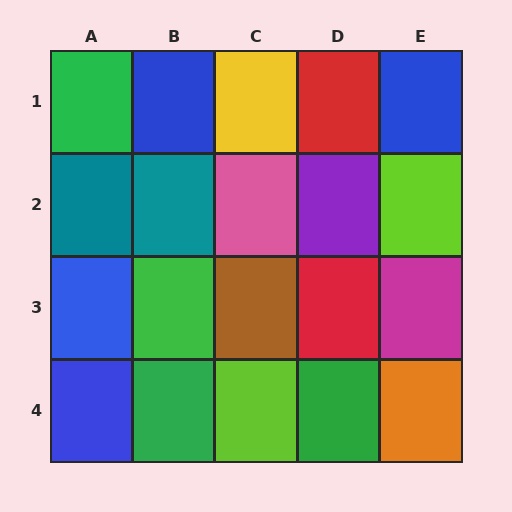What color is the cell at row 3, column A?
Blue.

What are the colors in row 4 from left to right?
Blue, green, lime, green, orange.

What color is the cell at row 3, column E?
Magenta.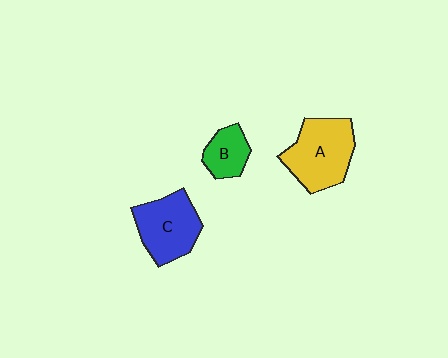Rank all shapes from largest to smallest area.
From largest to smallest: A (yellow), C (blue), B (green).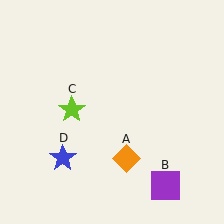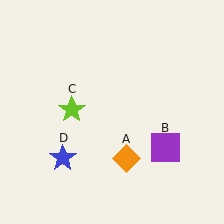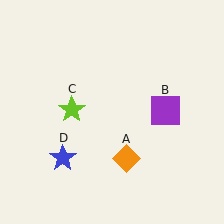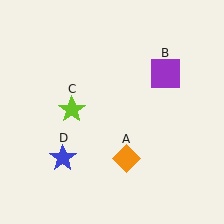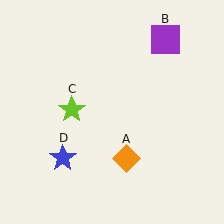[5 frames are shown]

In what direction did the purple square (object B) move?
The purple square (object B) moved up.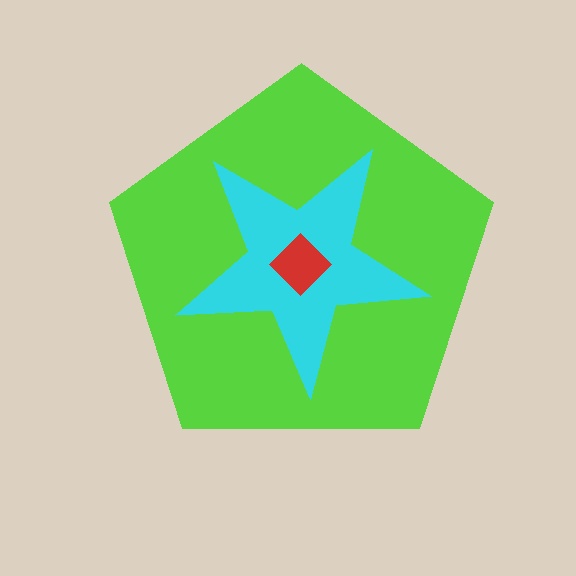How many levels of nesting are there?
3.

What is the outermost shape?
The lime pentagon.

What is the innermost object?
The red diamond.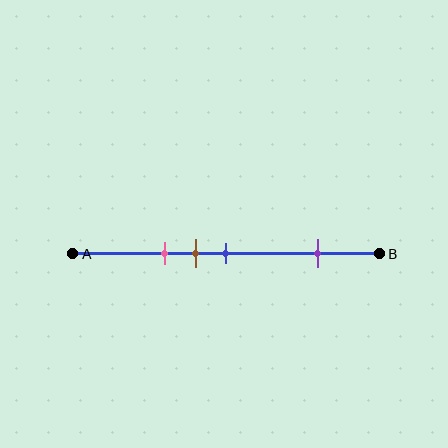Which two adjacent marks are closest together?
The brown and blue marks are the closest adjacent pair.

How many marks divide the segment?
There are 4 marks dividing the segment.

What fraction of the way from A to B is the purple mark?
The purple mark is approximately 80% (0.8) of the way from A to B.